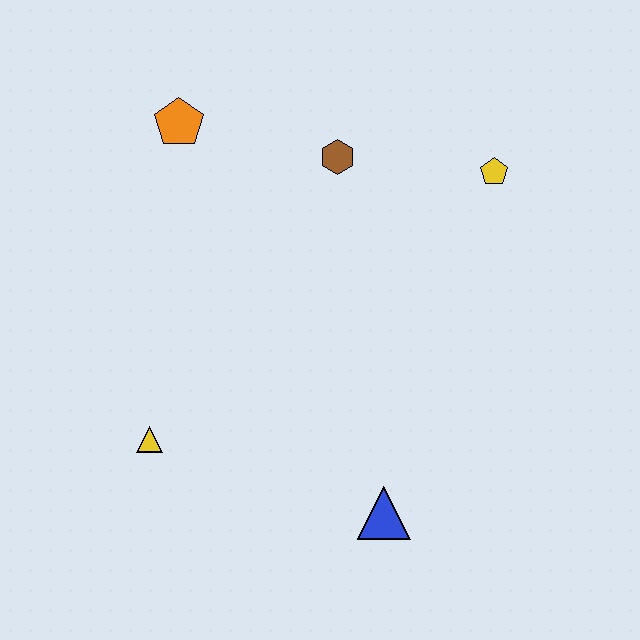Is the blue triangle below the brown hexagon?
Yes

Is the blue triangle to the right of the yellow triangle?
Yes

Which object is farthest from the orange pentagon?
The blue triangle is farthest from the orange pentagon.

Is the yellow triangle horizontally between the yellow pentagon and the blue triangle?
No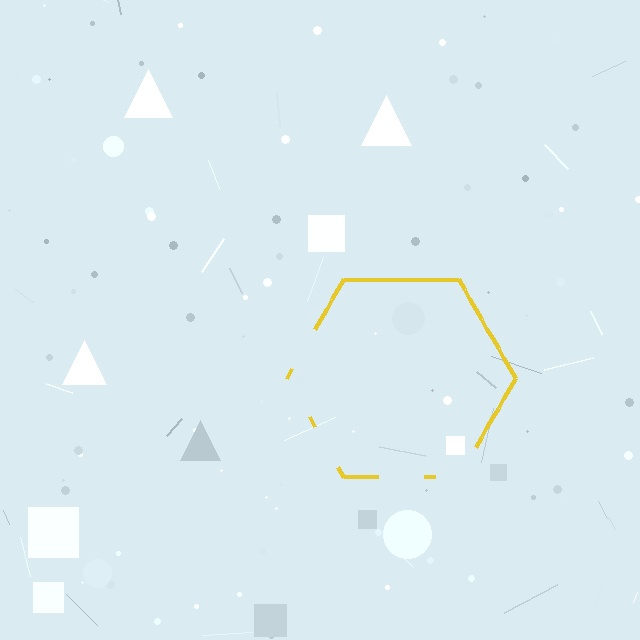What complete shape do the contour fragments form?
The contour fragments form a hexagon.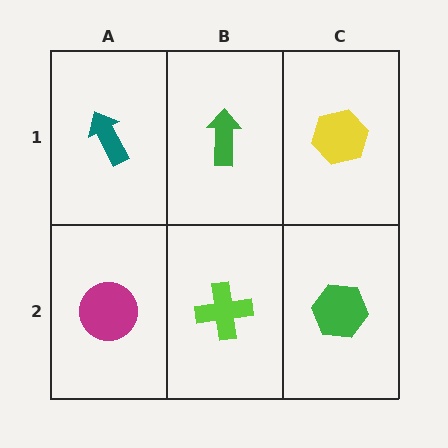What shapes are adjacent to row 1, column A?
A magenta circle (row 2, column A), a green arrow (row 1, column B).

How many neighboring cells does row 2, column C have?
2.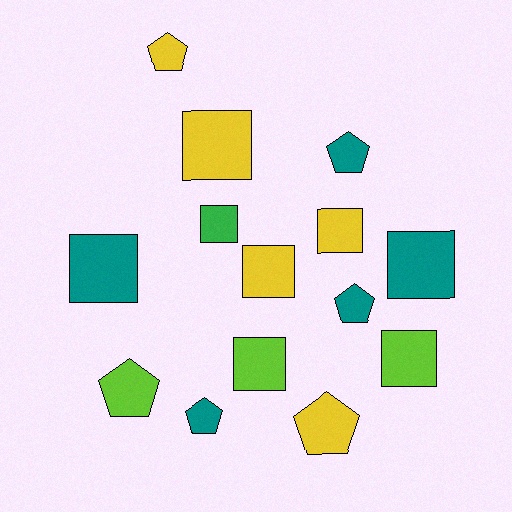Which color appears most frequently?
Yellow, with 5 objects.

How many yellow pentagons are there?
There are 2 yellow pentagons.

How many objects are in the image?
There are 14 objects.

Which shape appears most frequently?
Square, with 8 objects.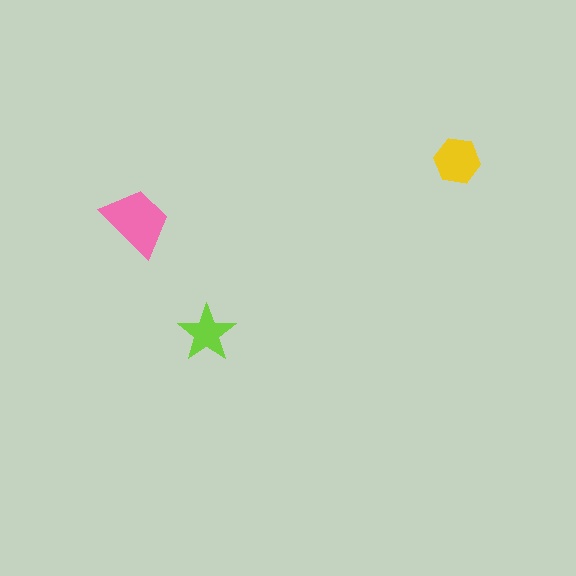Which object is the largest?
The pink trapezoid.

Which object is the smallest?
The lime star.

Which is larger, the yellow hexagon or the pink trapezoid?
The pink trapezoid.